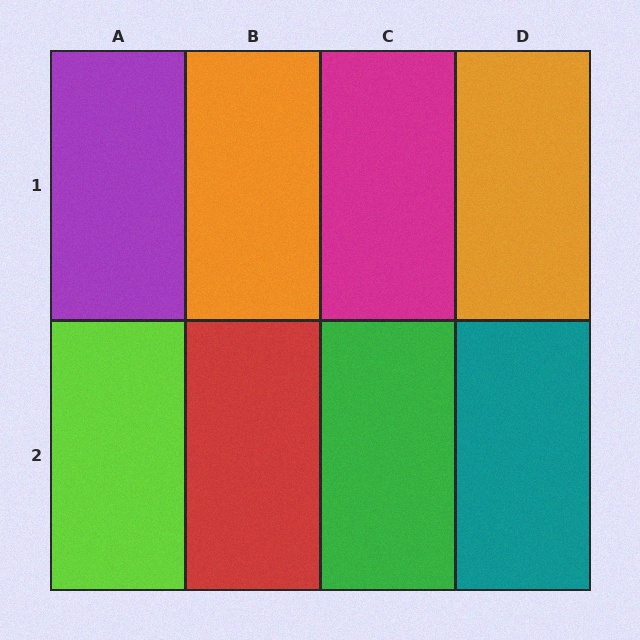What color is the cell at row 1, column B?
Orange.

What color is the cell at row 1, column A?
Purple.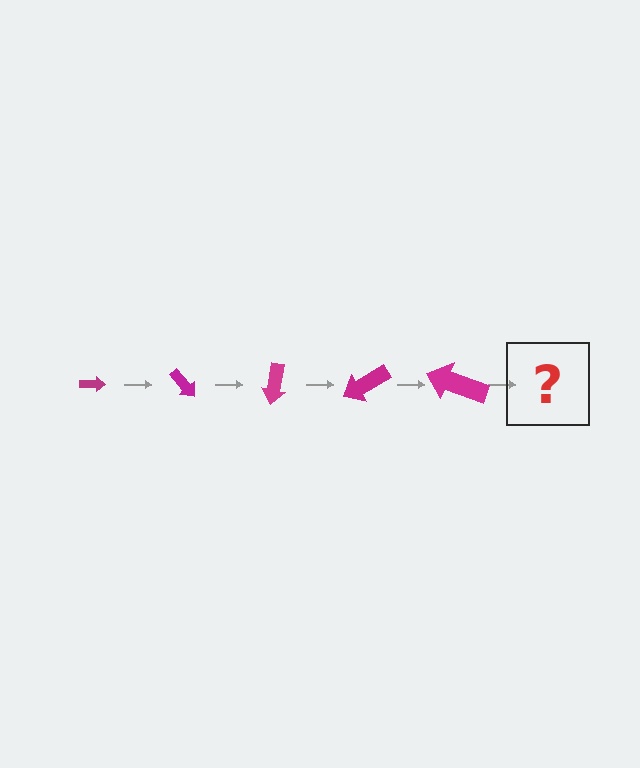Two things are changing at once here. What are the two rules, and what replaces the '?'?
The two rules are that the arrow grows larger each step and it rotates 50 degrees each step. The '?' should be an arrow, larger than the previous one and rotated 250 degrees from the start.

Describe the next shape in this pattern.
It should be an arrow, larger than the previous one and rotated 250 degrees from the start.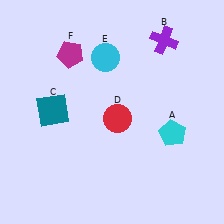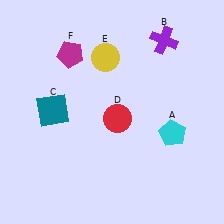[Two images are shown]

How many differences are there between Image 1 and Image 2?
There is 1 difference between the two images.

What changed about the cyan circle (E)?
In Image 1, E is cyan. In Image 2, it changed to yellow.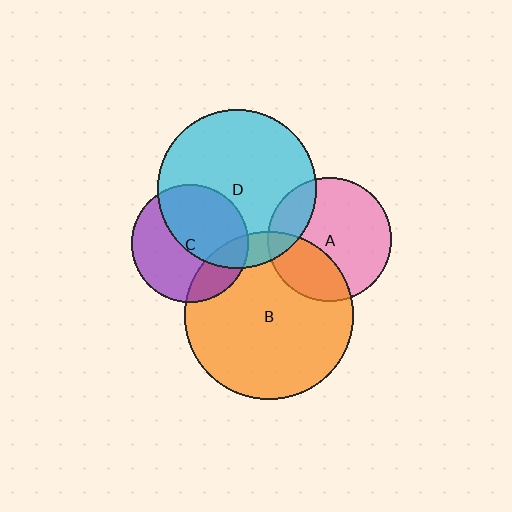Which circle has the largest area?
Circle B (orange).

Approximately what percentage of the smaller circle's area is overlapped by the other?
Approximately 30%.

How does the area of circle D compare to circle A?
Approximately 1.6 times.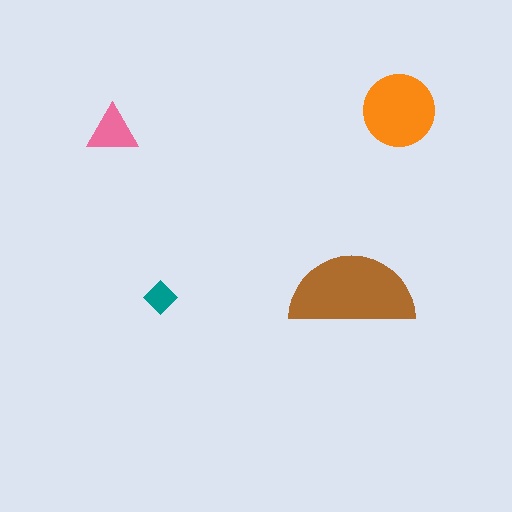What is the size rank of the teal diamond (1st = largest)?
4th.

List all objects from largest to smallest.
The brown semicircle, the orange circle, the pink triangle, the teal diamond.